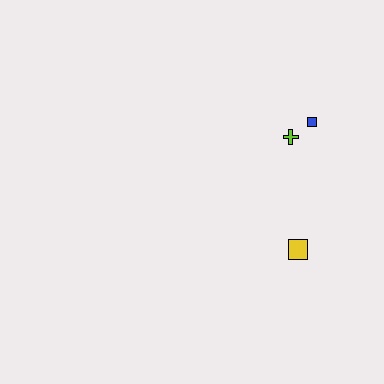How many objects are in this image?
There are 3 objects.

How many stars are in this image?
There are no stars.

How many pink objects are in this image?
There are no pink objects.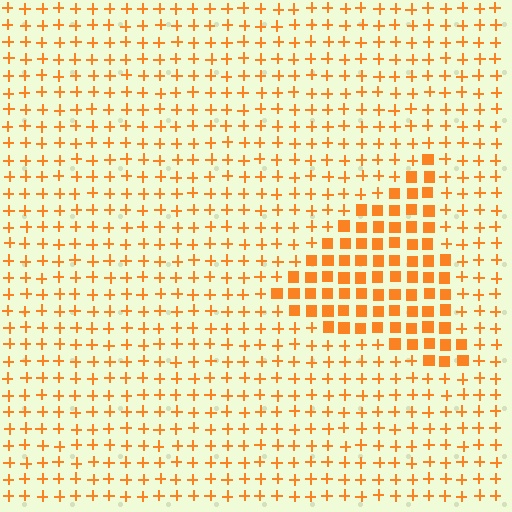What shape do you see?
I see a triangle.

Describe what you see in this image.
The image is filled with small orange elements arranged in a uniform grid. A triangle-shaped region contains squares, while the surrounding area contains plus signs. The boundary is defined purely by the change in element shape.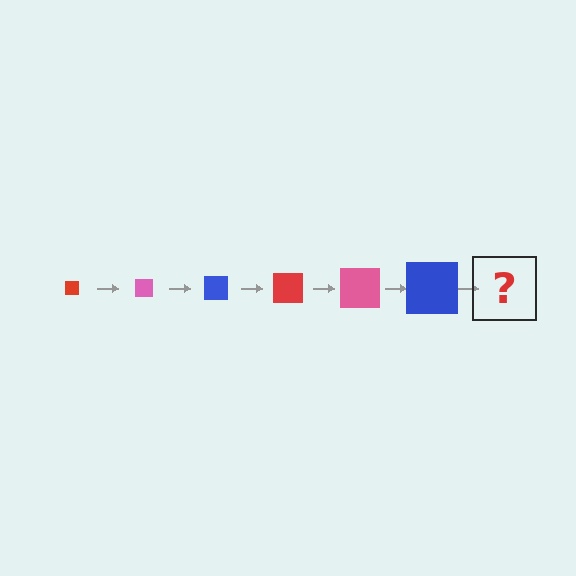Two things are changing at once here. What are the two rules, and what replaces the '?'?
The two rules are that the square grows larger each step and the color cycles through red, pink, and blue. The '?' should be a red square, larger than the previous one.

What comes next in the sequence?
The next element should be a red square, larger than the previous one.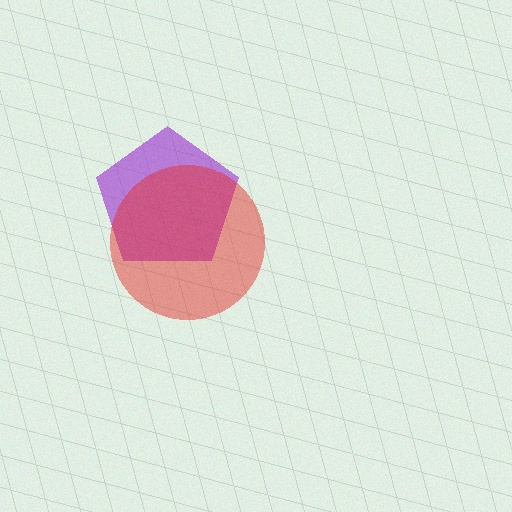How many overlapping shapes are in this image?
There are 2 overlapping shapes in the image.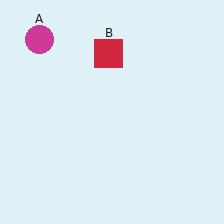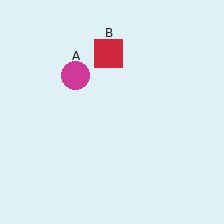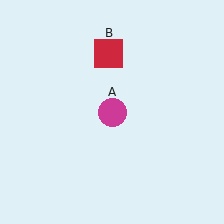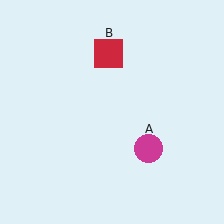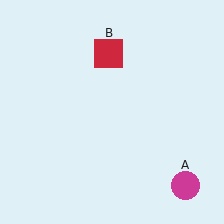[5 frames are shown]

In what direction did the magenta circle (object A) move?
The magenta circle (object A) moved down and to the right.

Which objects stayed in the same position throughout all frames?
Red square (object B) remained stationary.